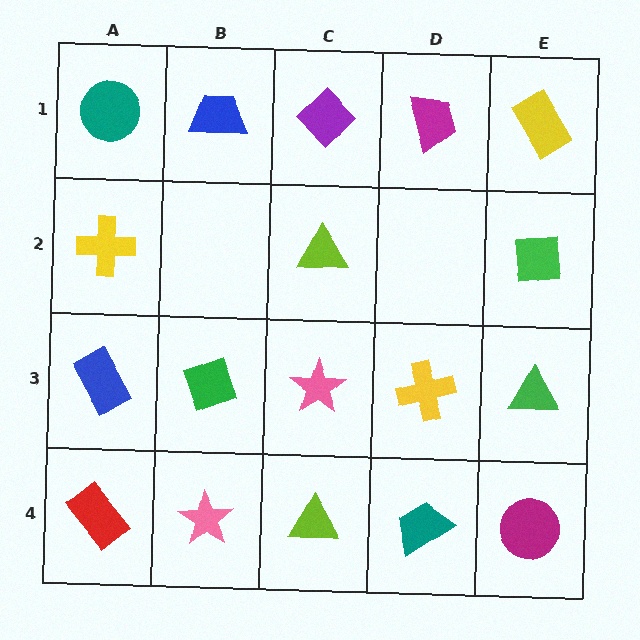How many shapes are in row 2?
3 shapes.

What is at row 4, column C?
A lime triangle.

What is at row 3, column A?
A blue rectangle.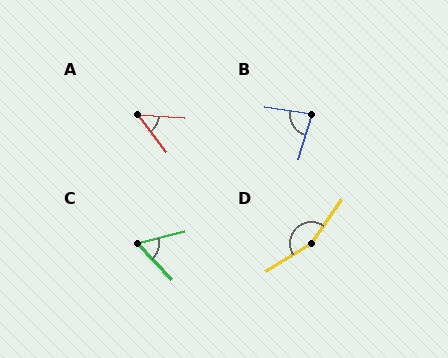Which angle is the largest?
D, at approximately 156 degrees.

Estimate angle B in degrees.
Approximately 83 degrees.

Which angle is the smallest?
A, at approximately 48 degrees.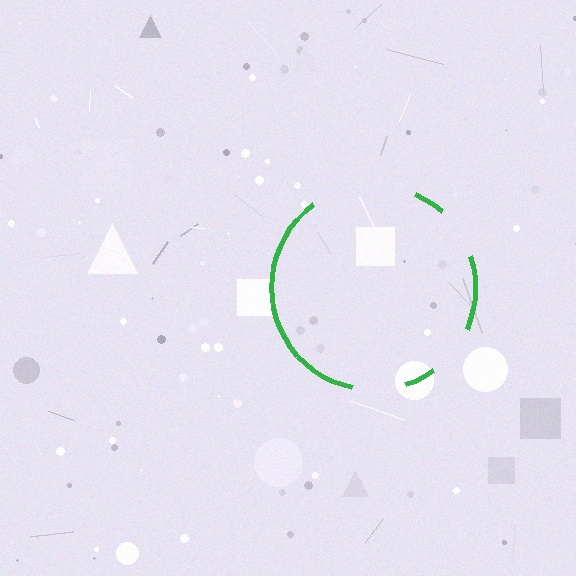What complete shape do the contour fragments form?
The contour fragments form a circle.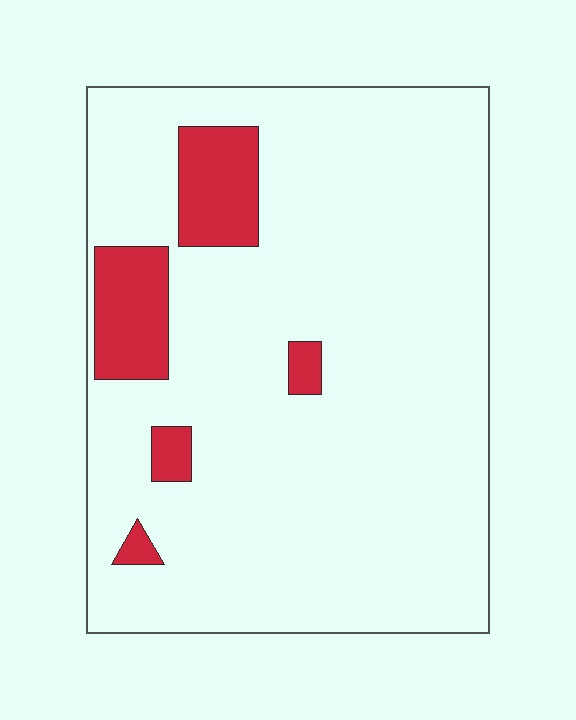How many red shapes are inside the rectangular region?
5.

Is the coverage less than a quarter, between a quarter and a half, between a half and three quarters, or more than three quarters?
Less than a quarter.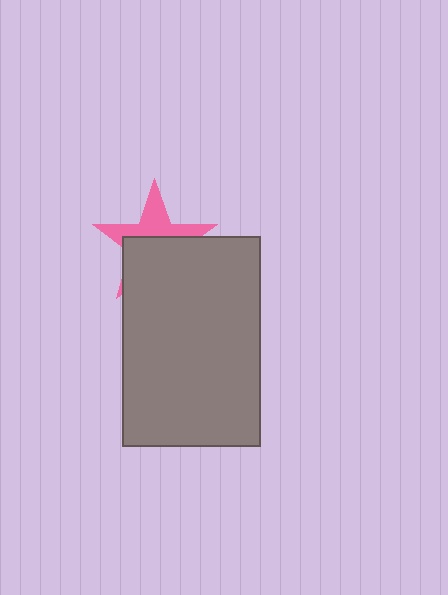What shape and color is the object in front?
The object in front is a gray rectangle.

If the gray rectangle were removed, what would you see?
You would see the complete pink star.